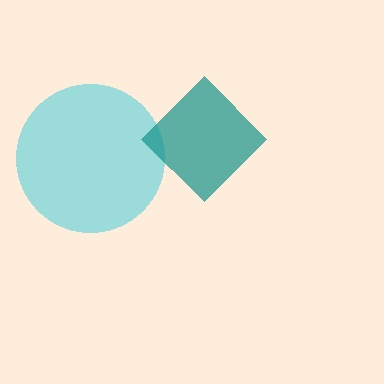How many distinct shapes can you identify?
There are 2 distinct shapes: a cyan circle, a teal diamond.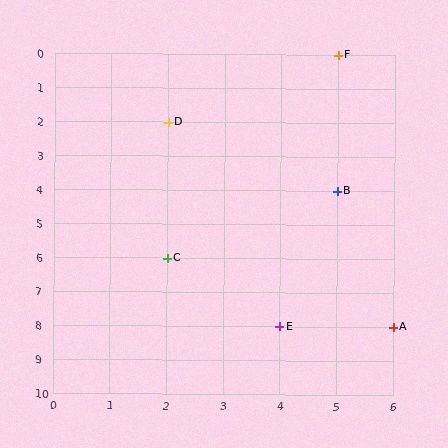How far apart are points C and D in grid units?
Points C and D are 4 rows apart.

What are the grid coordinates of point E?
Point E is at grid coordinates (4, 8).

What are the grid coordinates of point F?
Point F is at grid coordinates (5, 0).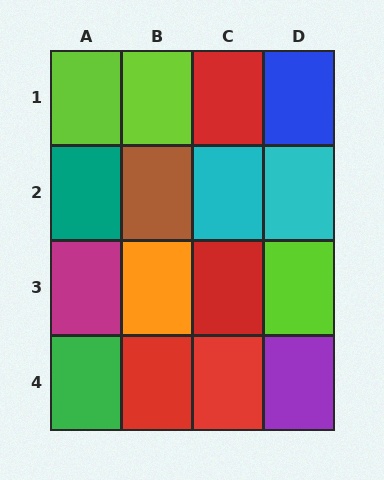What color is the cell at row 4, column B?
Red.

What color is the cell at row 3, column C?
Red.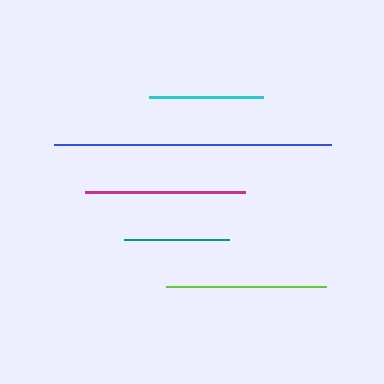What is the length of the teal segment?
The teal segment is approximately 105 pixels long.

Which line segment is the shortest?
The teal line is the shortest at approximately 105 pixels.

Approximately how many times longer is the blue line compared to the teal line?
The blue line is approximately 2.7 times the length of the teal line.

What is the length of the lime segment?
The lime segment is approximately 160 pixels long.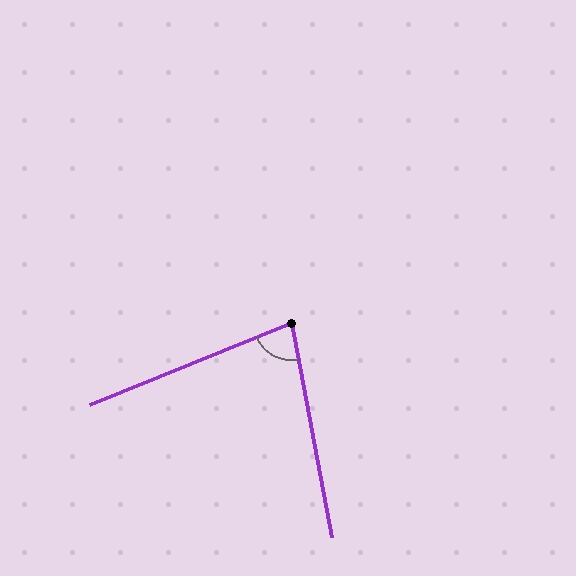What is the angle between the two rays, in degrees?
Approximately 78 degrees.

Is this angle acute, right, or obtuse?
It is acute.